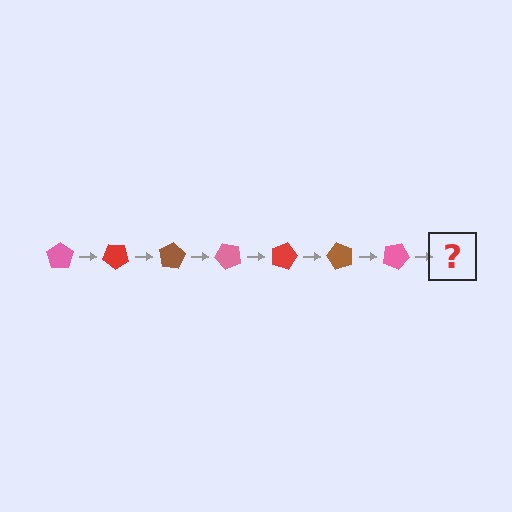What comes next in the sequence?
The next element should be a red pentagon, rotated 280 degrees from the start.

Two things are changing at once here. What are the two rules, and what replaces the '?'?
The two rules are that it rotates 40 degrees each step and the color cycles through pink, red, and brown. The '?' should be a red pentagon, rotated 280 degrees from the start.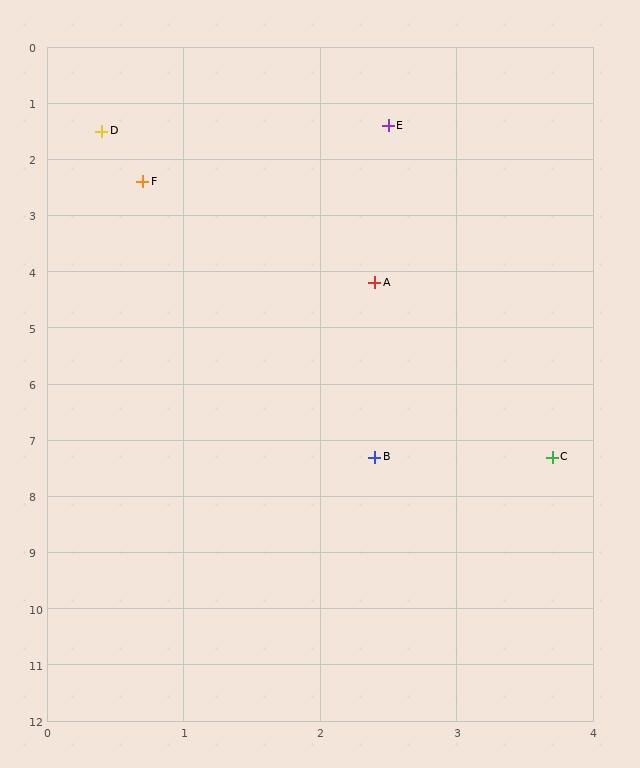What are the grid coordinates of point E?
Point E is at approximately (2.5, 1.4).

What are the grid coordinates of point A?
Point A is at approximately (2.4, 4.2).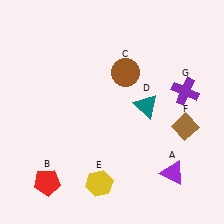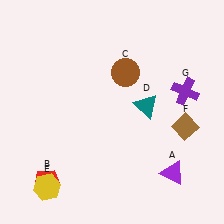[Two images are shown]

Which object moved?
The yellow hexagon (E) moved left.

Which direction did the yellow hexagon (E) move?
The yellow hexagon (E) moved left.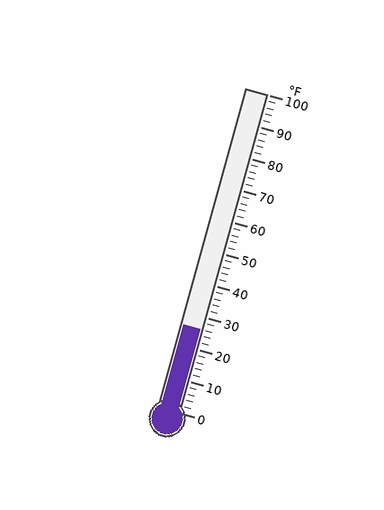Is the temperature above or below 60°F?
The temperature is below 60°F.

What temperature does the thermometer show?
The thermometer shows approximately 26°F.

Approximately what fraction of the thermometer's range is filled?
The thermometer is filled to approximately 25% of its range.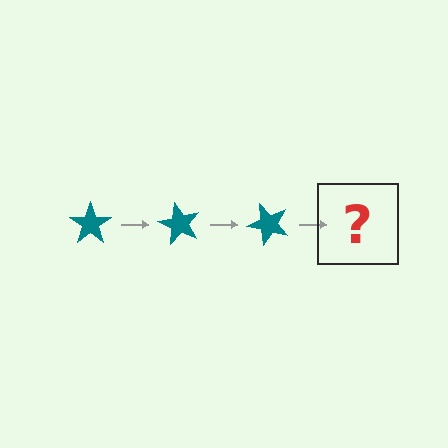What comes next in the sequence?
The next element should be a teal star rotated 180 degrees.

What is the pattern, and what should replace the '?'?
The pattern is that the star rotates 60 degrees each step. The '?' should be a teal star rotated 180 degrees.